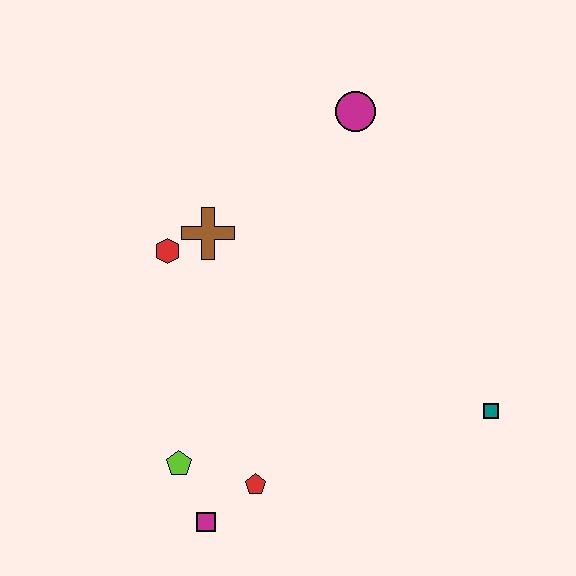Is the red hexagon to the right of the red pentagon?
No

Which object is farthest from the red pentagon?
The magenta circle is farthest from the red pentagon.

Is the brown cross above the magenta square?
Yes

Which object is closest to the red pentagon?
The magenta square is closest to the red pentagon.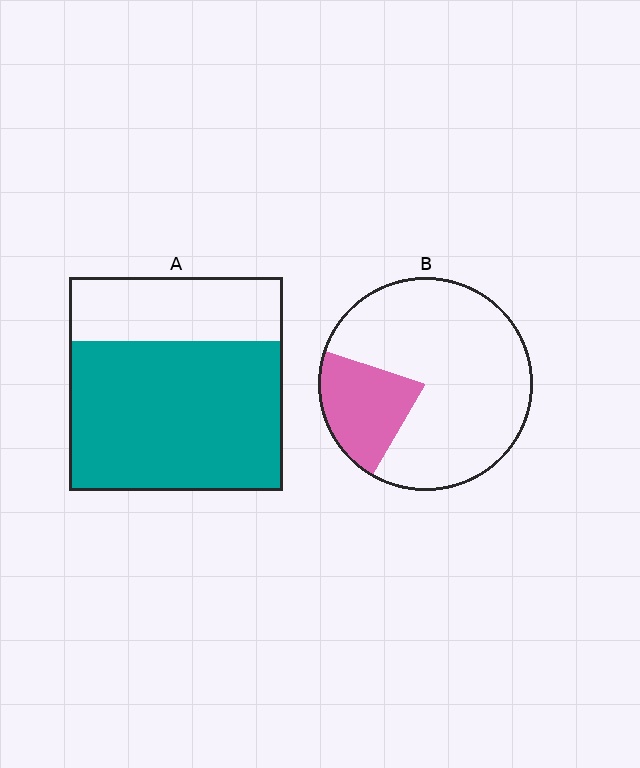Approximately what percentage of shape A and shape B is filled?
A is approximately 70% and B is approximately 20%.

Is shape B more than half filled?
No.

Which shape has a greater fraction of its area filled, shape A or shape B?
Shape A.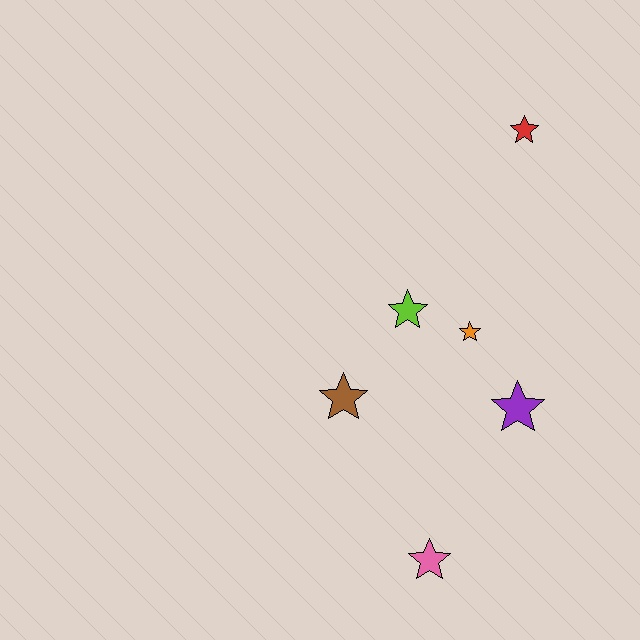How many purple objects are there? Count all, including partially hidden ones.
There is 1 purple object.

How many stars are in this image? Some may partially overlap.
There are 6 stars.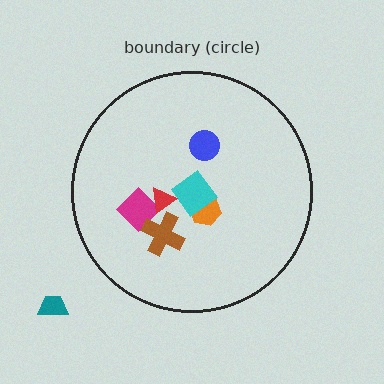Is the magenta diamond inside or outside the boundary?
Inside.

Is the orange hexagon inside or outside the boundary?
Inside.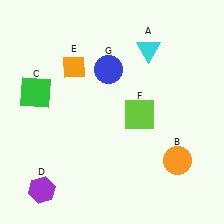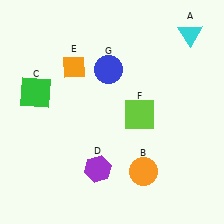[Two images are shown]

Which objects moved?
The objects that moved are: the cyan triangle (A), the orange circle (B), the purple hexagon (D).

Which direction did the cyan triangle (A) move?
The cyan triangle (A) moved right.